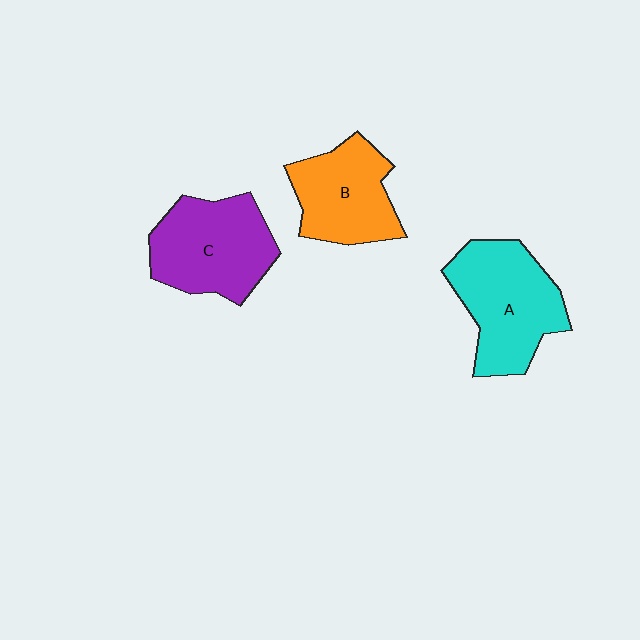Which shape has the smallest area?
Shape B (orange).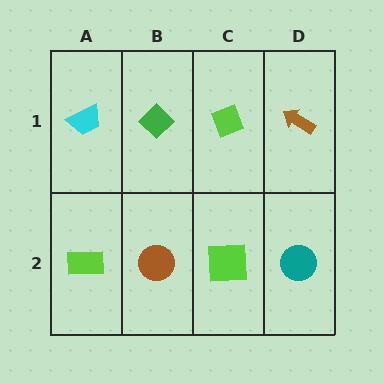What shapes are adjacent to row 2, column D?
A brown arrow (row 1, column D), a lime square (row 2, column C).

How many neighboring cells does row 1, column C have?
3.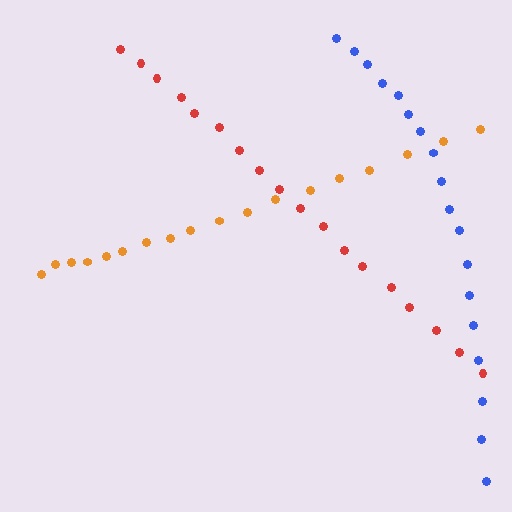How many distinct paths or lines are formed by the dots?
There are 3 distinct paths.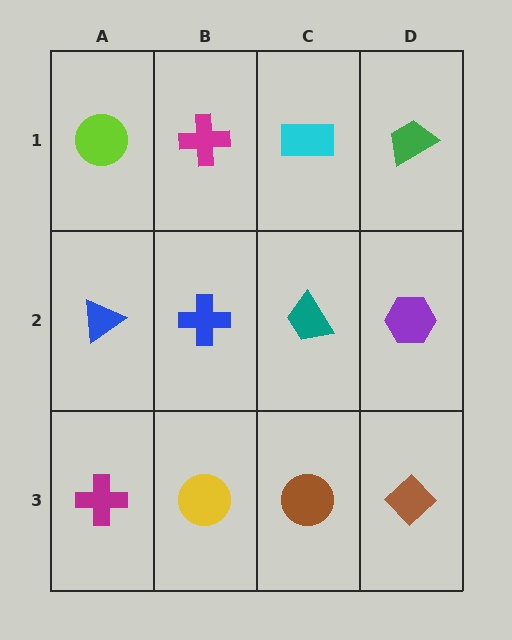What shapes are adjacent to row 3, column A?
A blue triangle (row 2, column A), a yellow circle (row 3, column B).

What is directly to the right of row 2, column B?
A teal trapezoid.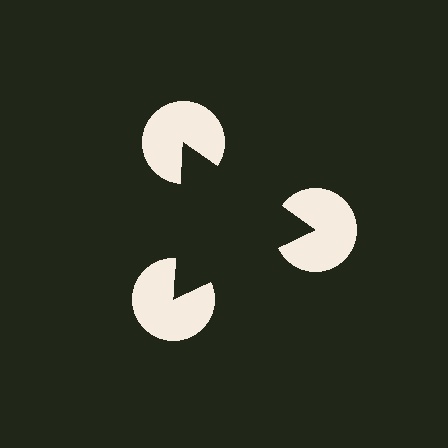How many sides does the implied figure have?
3 sides.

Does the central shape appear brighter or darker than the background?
It typically appears slightly darker than the background, even though no actual brightness change is drawn.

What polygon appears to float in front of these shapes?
An illusory triangle — its edges are inferred from the aligned wedge cuts in the pac-man discs, not physically drawn.